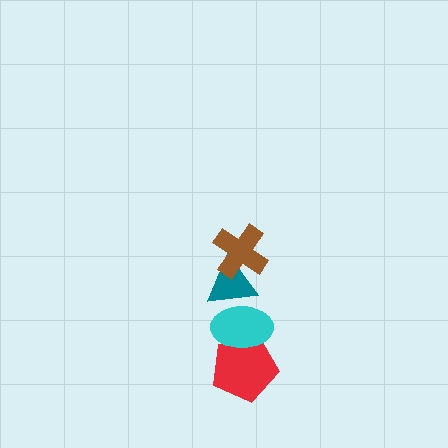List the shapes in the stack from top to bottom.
From top to bottom: the brown cross, the teal triangle, the cyan ellipse, the red pentagon.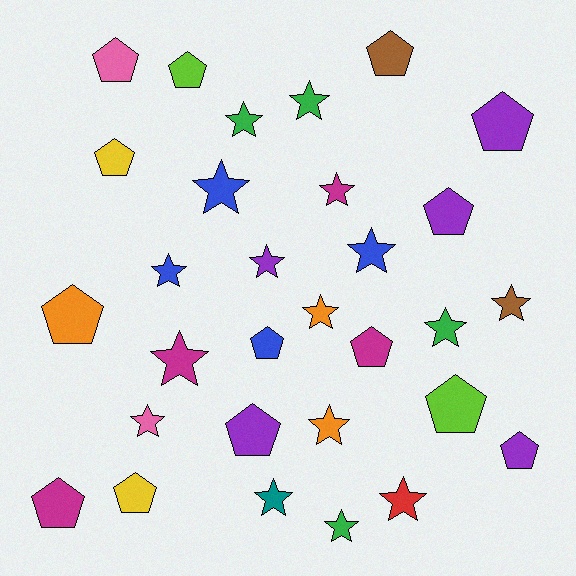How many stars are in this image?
There are 16 stars.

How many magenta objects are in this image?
There are 4 magenta objects.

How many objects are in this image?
There are 30 objects.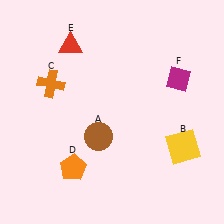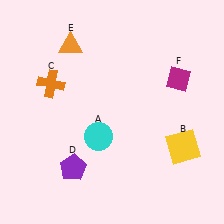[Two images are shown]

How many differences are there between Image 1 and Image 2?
There are 3 differences between the two images.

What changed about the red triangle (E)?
In Image 1, E is red. In Image 2, it changed to orange.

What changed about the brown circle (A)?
In Image 1, A is brown. In Image 2, it changed to cyan.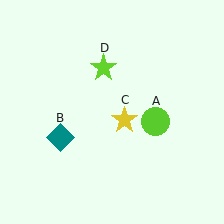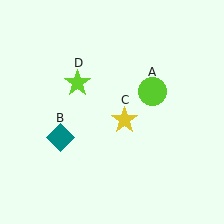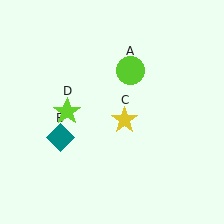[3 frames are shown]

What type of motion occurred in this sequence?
The lime circle (object A), lime star (object D) rotated counterclockwise around the center of the scene.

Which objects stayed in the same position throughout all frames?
Teal diamond (object B) and yellow star (object C) remained stationary.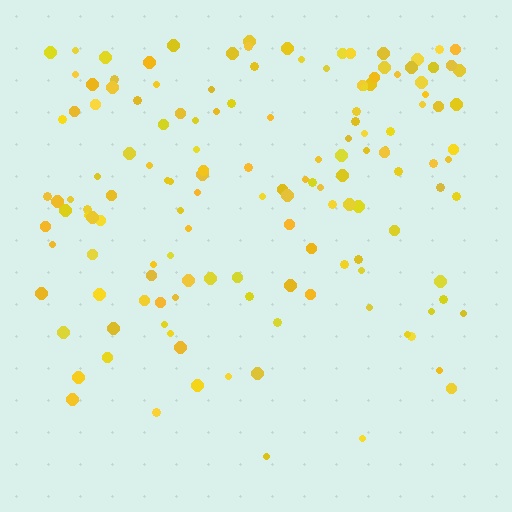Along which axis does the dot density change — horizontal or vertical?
Vertical.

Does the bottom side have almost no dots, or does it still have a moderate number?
Still a moderate number, just noticeably fewer than the top.